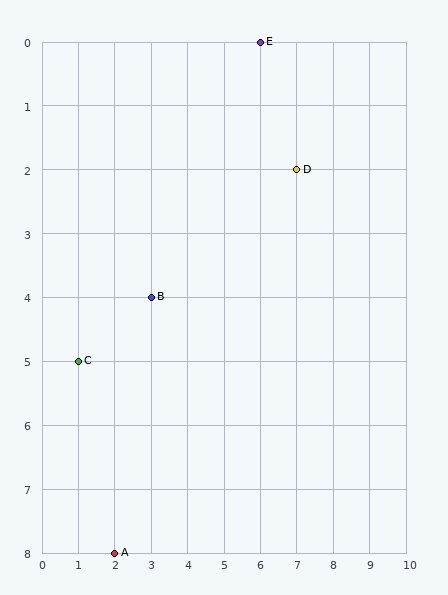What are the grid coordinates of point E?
Point E is at grid coordinates (6, 0).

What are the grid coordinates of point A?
Point A is at grid coordinates (2, 8).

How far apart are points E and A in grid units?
Points E and A are 4 columns and 8 rows apart (about 8.9 grid units diagonally).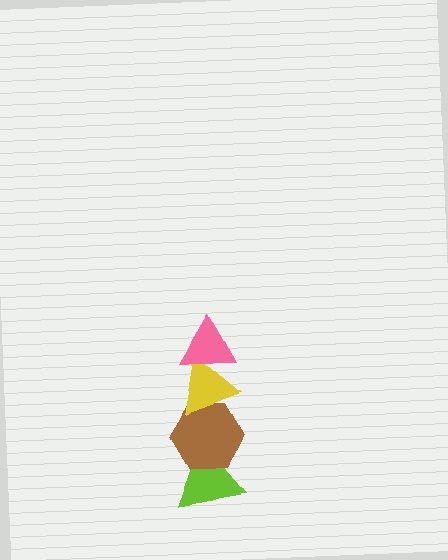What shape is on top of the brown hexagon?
The yellow triangle is on top of the brown hexagon.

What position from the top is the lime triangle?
The lime triangle is 4th from the top.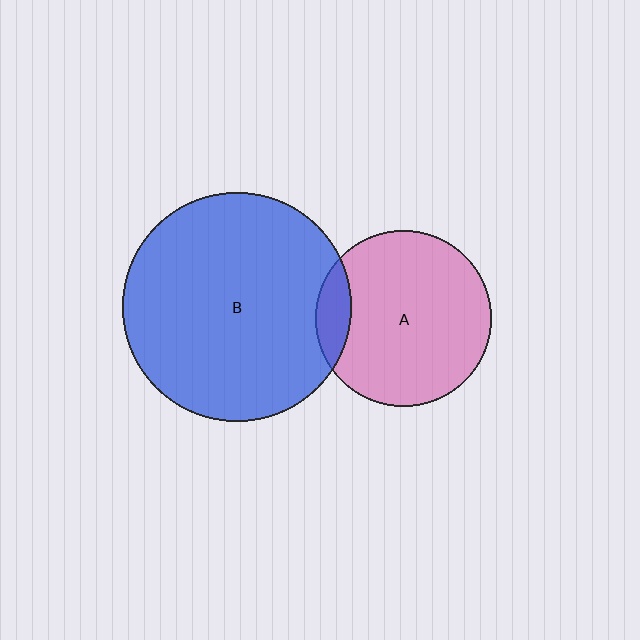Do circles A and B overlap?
Yes.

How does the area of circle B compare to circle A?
Approximately 1.7 times.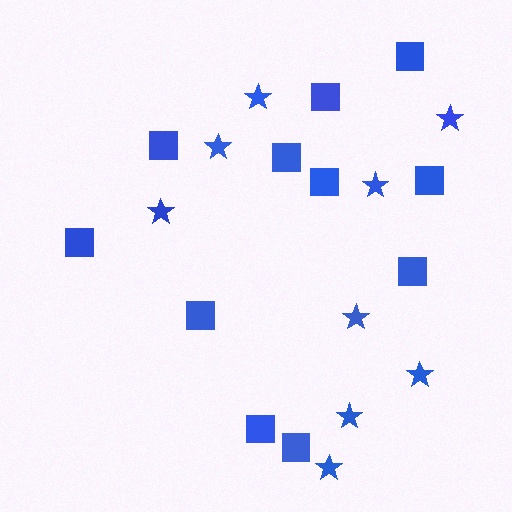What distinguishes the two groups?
There are 2 groups: one group of squares (11) and one group of stars (9).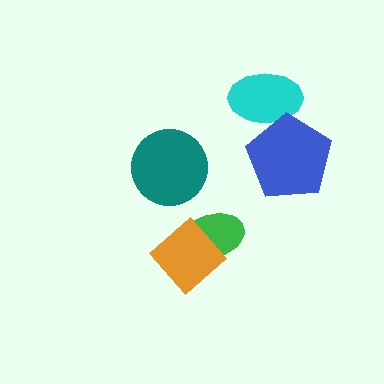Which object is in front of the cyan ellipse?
The blue pentagon is in front of the cyan ellipse.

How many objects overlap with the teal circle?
0 objects overlap with the teal circle.